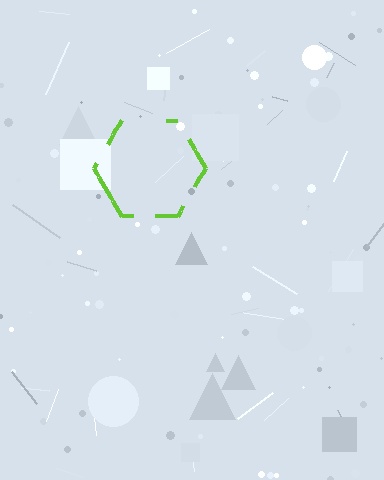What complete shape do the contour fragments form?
The contour fragments form a hexagon.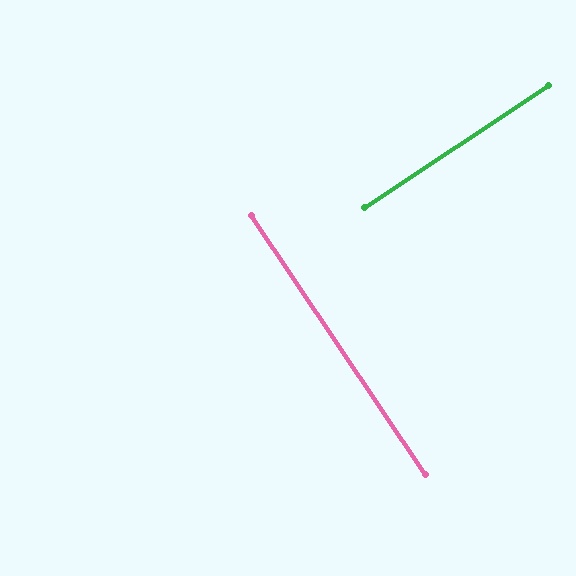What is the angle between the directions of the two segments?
Approximately 90 degrees.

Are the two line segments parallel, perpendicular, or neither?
Perpendicular — they meet at approximately 90°.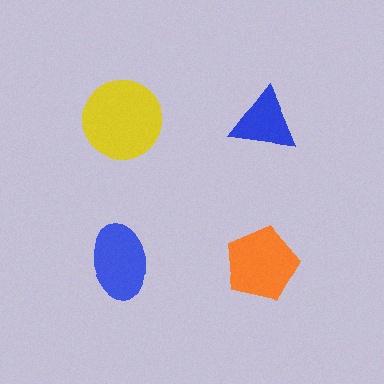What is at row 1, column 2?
A blue triangle.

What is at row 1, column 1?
A yellow circle.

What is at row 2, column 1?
A blue ellipse.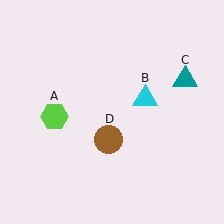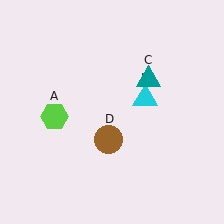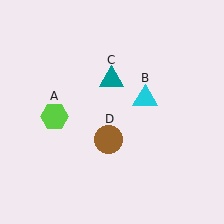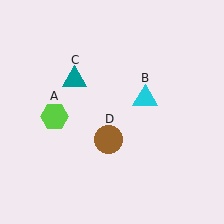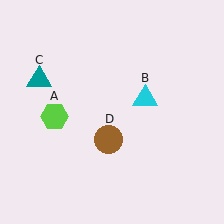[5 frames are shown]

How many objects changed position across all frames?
1 object changed position: teal triangle (object C).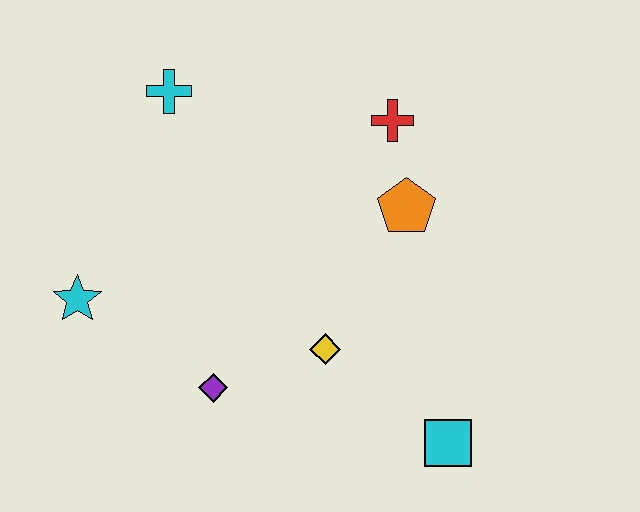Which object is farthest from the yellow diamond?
The cyan cross is farthest from the yellow diamond.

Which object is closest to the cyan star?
The purple diamond is closest to the cyan star.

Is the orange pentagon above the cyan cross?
No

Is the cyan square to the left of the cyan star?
No